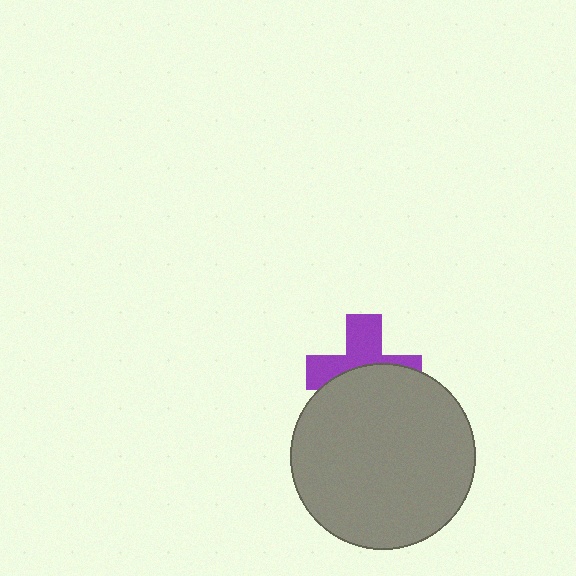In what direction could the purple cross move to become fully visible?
The purple cross could move up. That would shift it out from behind the gray circle entirely.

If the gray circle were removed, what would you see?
You would see the complete purple cross.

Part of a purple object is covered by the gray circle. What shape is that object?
It is a cross.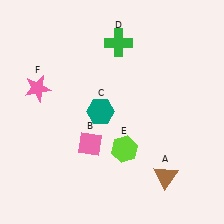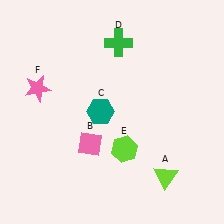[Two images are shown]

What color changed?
The triangle (A) changed from brown in Image 1 to lime in Image 2.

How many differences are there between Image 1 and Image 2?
There is 1 difference between the two images.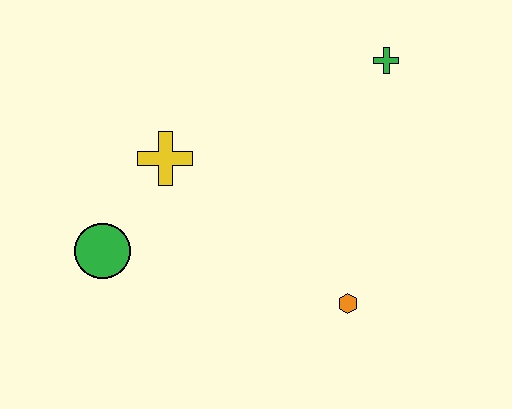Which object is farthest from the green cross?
The green circle is farthest from the green cross.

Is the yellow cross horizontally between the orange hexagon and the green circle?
Yes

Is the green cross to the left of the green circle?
No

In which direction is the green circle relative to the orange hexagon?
The green circle is to the left of the orange hexagon.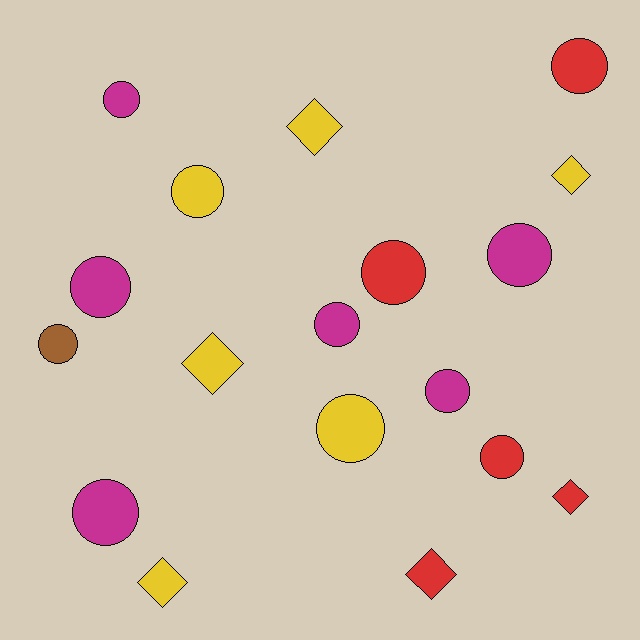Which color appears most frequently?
Magenta, with 6 objects.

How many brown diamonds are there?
There are no brown diamonds.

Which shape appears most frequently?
Circle, with 12 objects.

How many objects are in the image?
There are 18 objects.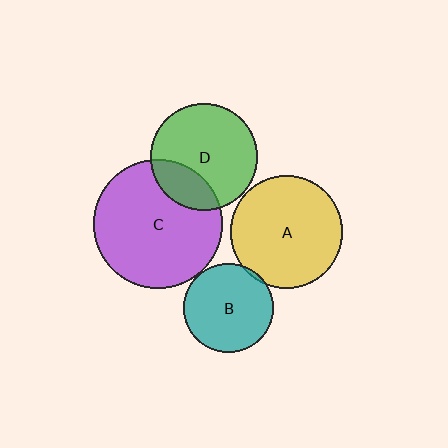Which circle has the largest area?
Circle C (purple).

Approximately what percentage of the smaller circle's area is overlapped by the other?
Approximately 25%.